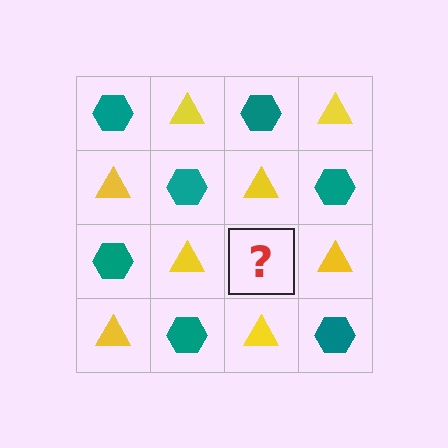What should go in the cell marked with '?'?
The missing cell should contain a teal hexagon.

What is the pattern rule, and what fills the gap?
The rule is that it alternates teal hexagon and yellow triangle in a checkerboard pattern. The gap should be filled with a teal hexagon.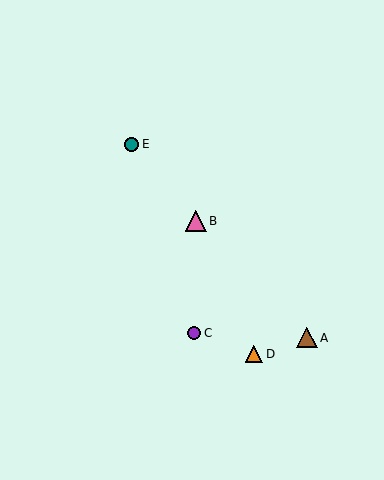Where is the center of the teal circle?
The center of the teal circle is at (132, 144).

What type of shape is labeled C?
Shape C is a purple circle.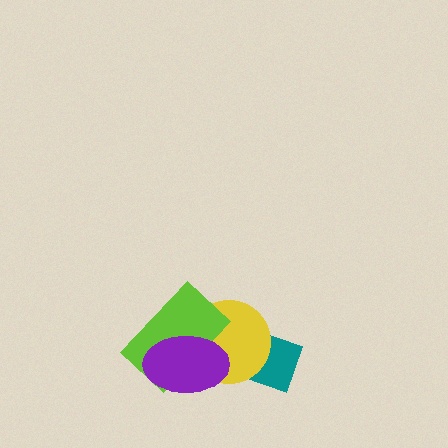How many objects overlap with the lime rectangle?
2 objects overlap with the lime rectangle.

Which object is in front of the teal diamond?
The yellow circle is in front of the teal diamond.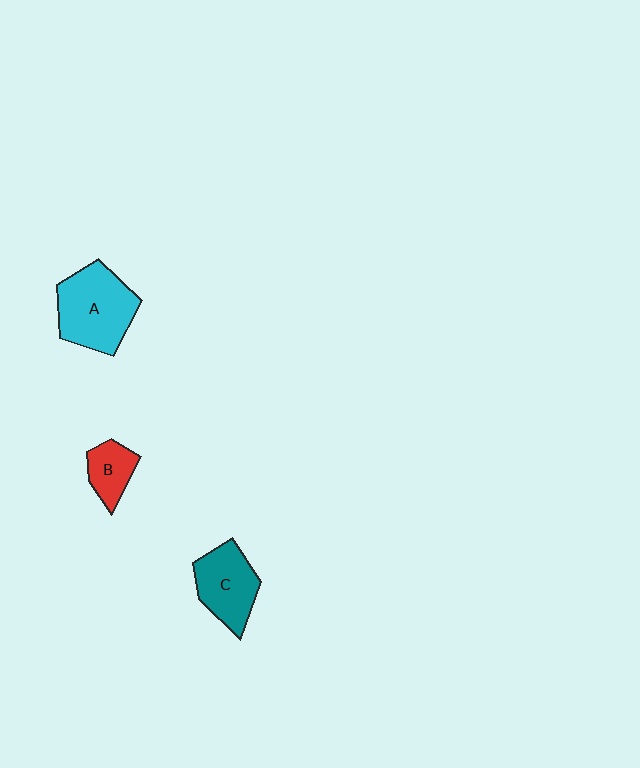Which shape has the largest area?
Shape A (cyan).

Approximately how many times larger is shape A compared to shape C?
Approximately 1.3 times.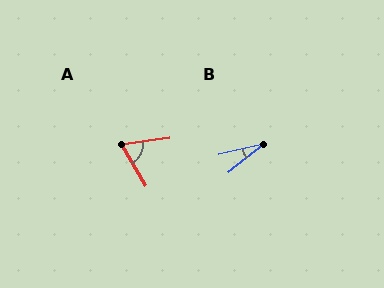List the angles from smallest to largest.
B (26°), A (67°).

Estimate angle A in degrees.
Approximately 67 degrees.